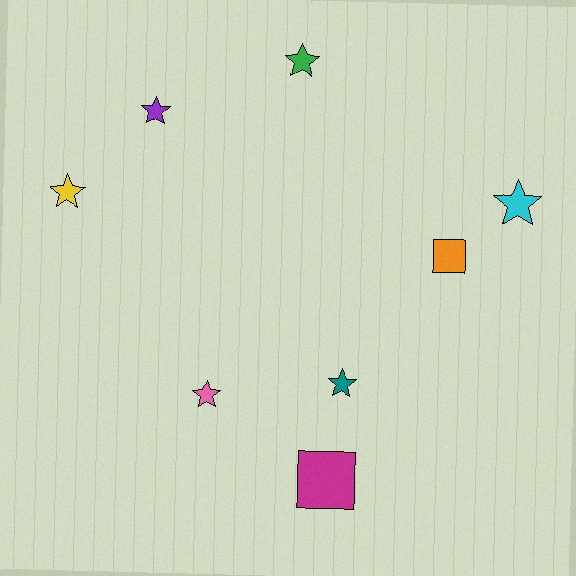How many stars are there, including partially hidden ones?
There are 6 stars.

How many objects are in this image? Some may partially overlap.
There are 8 objects.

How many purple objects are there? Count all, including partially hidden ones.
There is 1 purple object.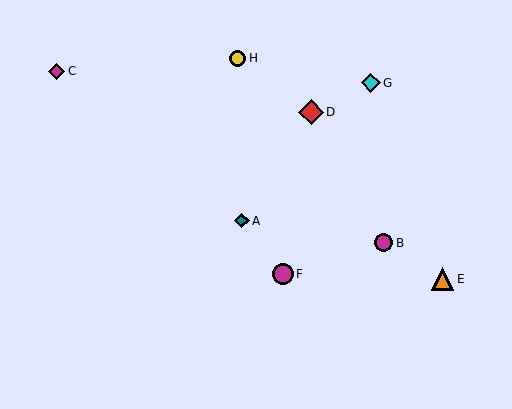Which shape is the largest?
The red diamond (labeled D) is the largest.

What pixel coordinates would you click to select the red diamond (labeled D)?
Click at (311, 112) to select the red diamond D.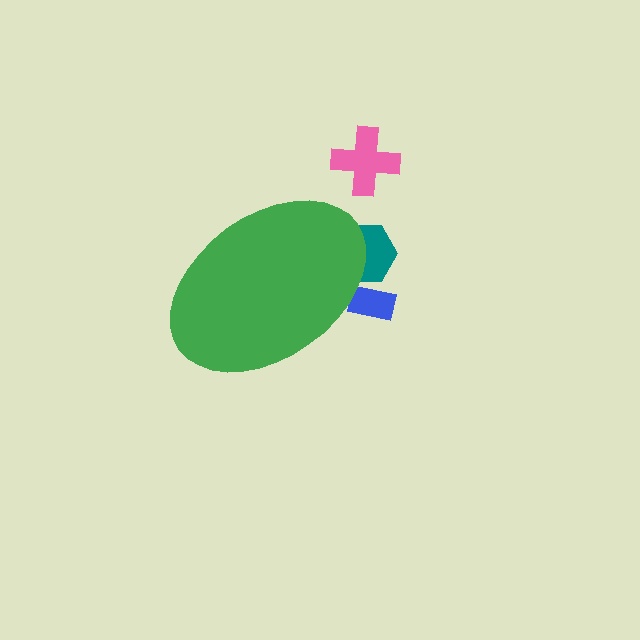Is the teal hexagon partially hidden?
Yes, the teal hexagon is partially hidden behind the green ellipse.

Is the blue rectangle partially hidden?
Yes, the blue rectangle is partially hidden behind the green ellipse.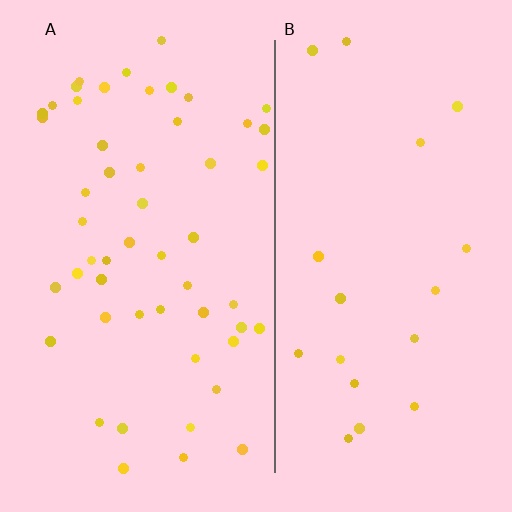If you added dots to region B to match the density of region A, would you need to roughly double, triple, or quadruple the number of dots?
Approximately triple.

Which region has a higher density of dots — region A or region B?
A (the left).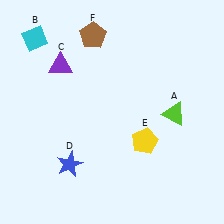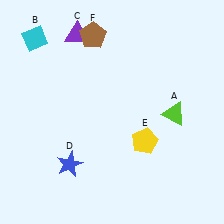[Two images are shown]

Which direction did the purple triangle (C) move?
The purple triangle (C) moved up.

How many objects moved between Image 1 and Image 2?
1 object moved between the two images.